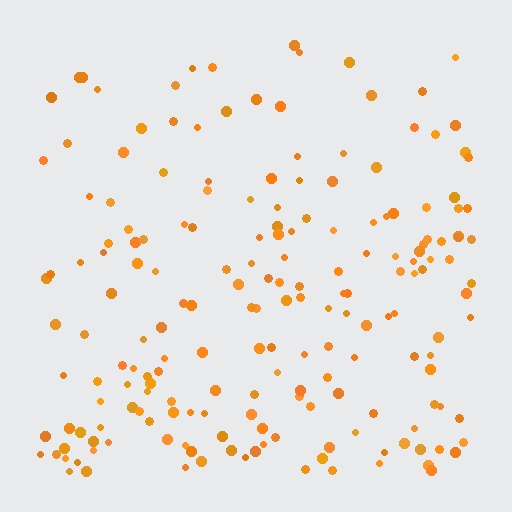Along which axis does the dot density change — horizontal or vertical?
Vertical.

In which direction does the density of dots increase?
From top to bottom, with the bottom side densest.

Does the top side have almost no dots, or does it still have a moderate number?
Still a moderate number, just noticeably fewer than the bottom.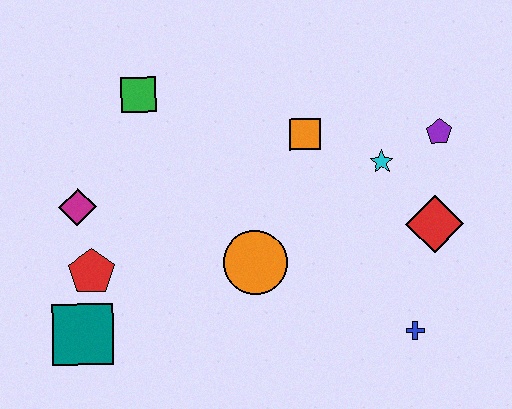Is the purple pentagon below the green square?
Yes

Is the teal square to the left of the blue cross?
Yes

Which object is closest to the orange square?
The cyan star is closest to the orange square.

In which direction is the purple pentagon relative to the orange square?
The purple pentagon is to the right of the orange square.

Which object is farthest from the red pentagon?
The purple pentagon is farthest from the red pentagon.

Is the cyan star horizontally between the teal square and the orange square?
No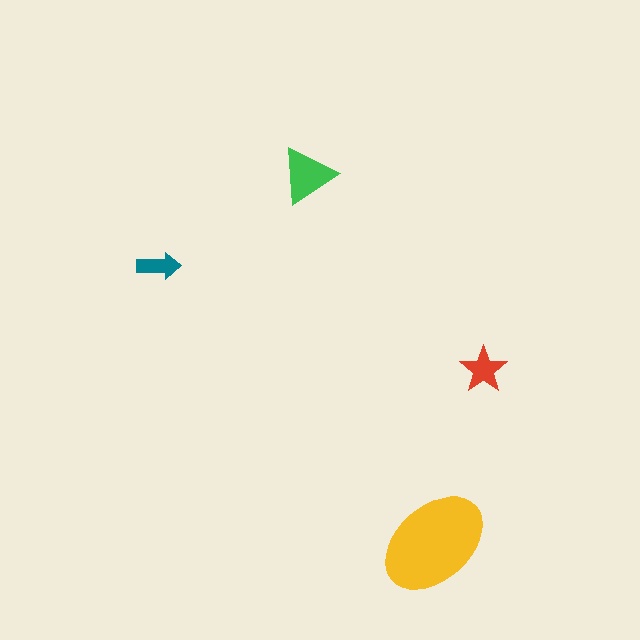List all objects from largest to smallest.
The yellow ellipse, the green triangle, the red star, the teal arrow.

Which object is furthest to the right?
The red star is rightmost.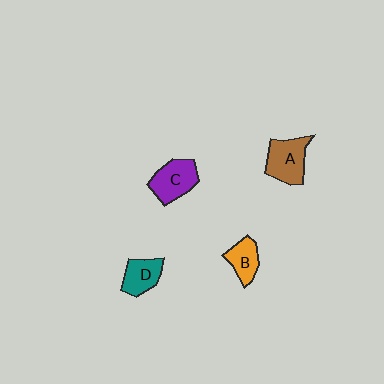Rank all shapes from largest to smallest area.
From largest to smallest: A (brown), C (purple), D (teal), B (orange).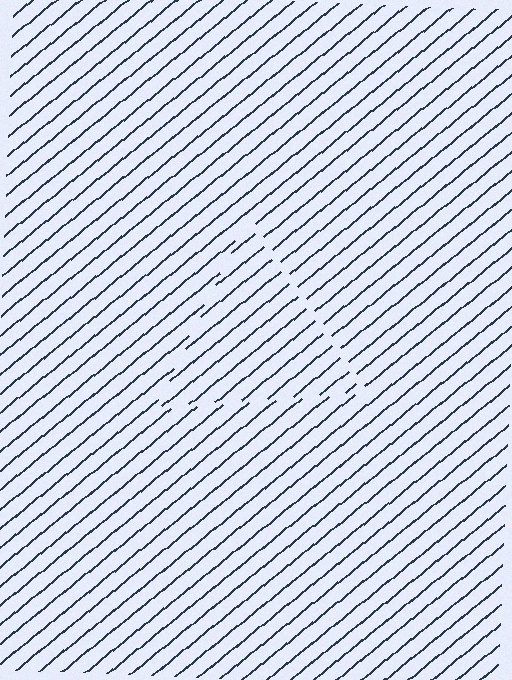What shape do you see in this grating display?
An illusory triangle. The interior of the shape contains the same grating, shifted by half a period — the contour is defined by the phase discontinuity where line-ends from the inner and outer gratings abut.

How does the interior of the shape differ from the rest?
The interior of the shape contains the same grating, shifted by half a period — the contour is defined by the phase discontinuity where line-ends from the inner and outer gratings abut.